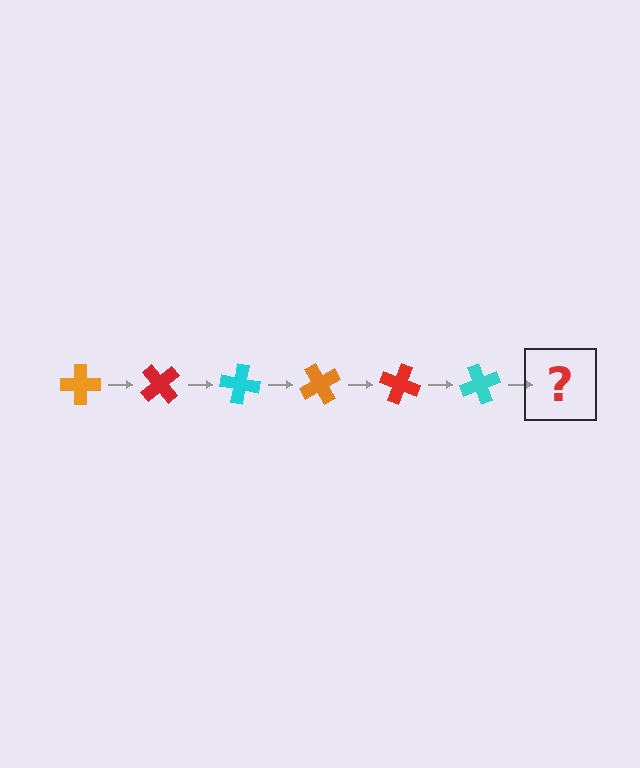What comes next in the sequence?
The next element should be an orange cross, rotated 300 degrees from the start.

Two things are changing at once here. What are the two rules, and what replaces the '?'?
The two rules are that it rotates 50 degrees each step and the color cycles through orange, red, and cyan. The '?' should be an orange cross, rotated 300 degrees from the start.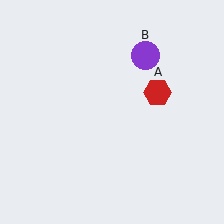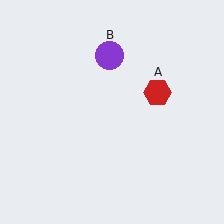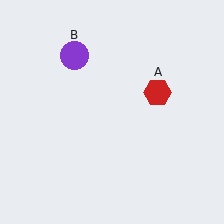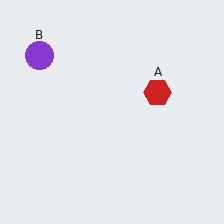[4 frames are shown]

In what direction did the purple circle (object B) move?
The purple circle (object B) moved left.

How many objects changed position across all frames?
1 object changed position: purple circle (object B).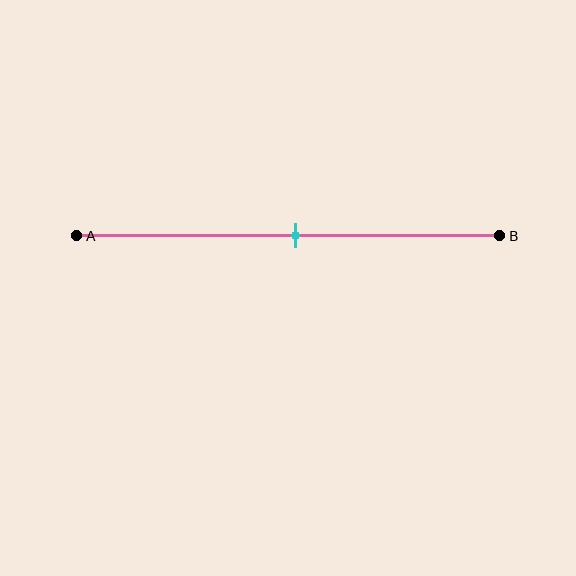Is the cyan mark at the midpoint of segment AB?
Yes, the mark is approximately at the midpoint.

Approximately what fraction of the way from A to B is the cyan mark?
The cyan mark is approximately 50% of the way from A to B.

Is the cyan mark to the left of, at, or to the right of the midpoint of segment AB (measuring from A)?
The cyan mark is approximately at the midpoint of segment AB.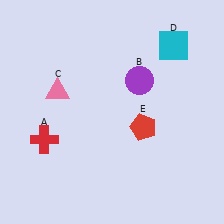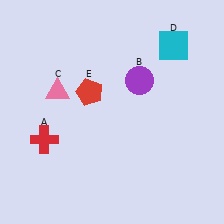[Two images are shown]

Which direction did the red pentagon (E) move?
The red pentagon (E) moved left.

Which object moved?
The red pentagon (E) moved left.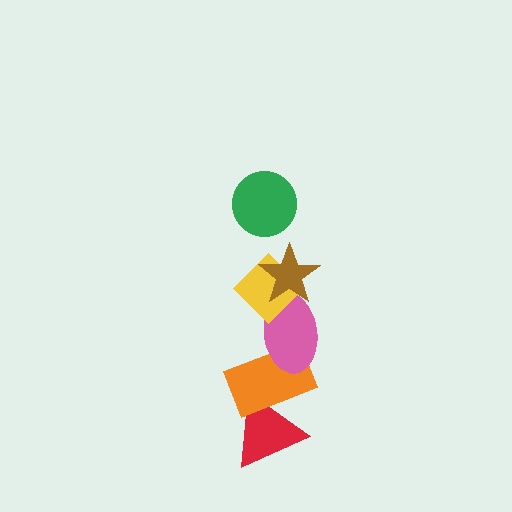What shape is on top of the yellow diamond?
The brown star is on top of the yellow diamond.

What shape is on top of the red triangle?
The orange rectangle is on top of the red triangle.